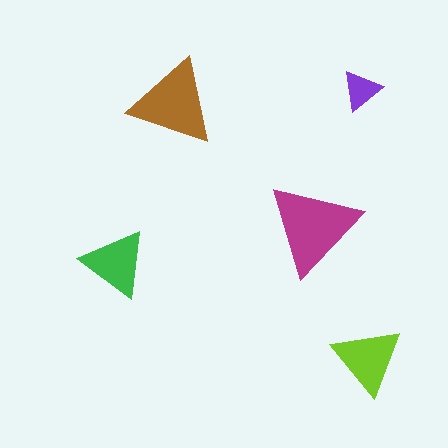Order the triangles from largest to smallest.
the magenta one, the brown one, the lime one, the green one, the purple one.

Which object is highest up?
The purple triangle is topmost.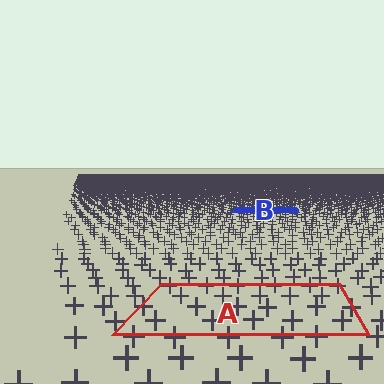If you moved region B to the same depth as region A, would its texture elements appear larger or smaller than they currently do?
They would appear larger. At a closer depth, the same texture elements are projected at a bigger on-screen size.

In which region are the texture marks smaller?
The texture marks are smaller in region B, because it is farther away.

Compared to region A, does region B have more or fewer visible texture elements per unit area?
Region B has more texture elements per unit area — they are packed more densely because it is farther away.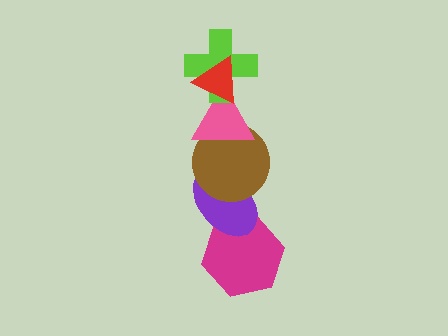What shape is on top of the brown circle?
The pink triangle is on top of the brown circle.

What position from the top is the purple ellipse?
The purple ellipse is 5th from the top.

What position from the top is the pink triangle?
The pink triangle is 3rd from the top.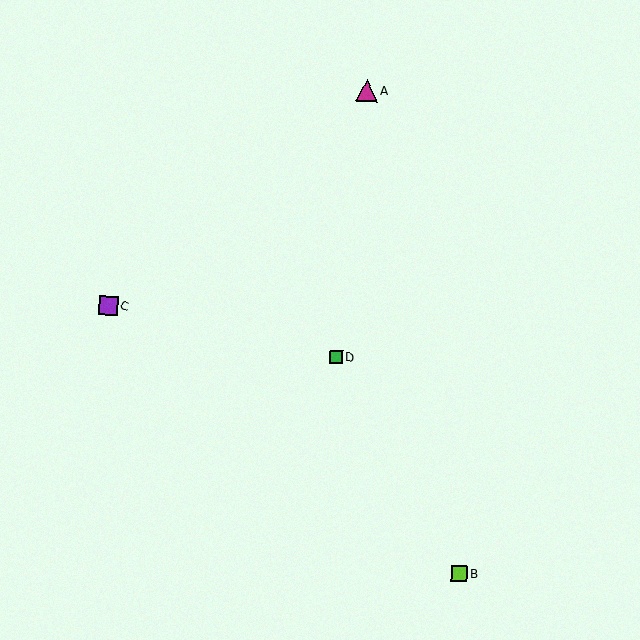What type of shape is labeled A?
Shape A is a magenta triangle.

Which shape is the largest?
The magenta triangle (labeled A) is the largest.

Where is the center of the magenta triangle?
The center of the magenta triangle is at (367, 90).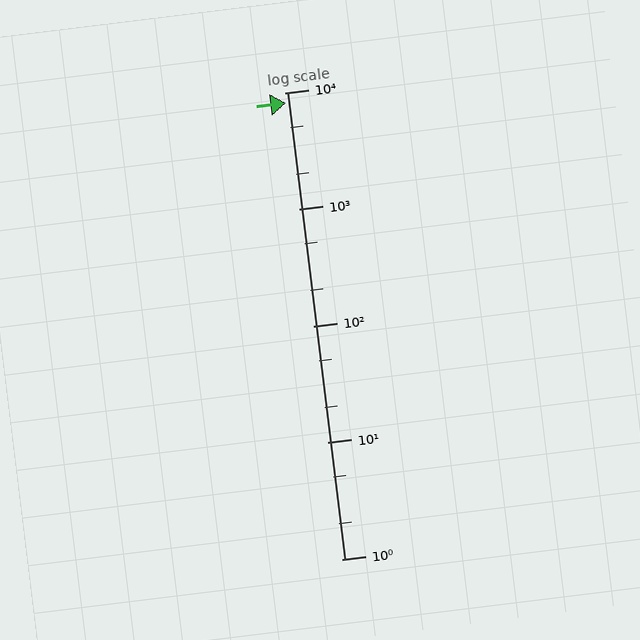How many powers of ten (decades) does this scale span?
The scale spans 4 decades, from 1 to 10000.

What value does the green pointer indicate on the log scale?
The pointer indicates approximately 8100.